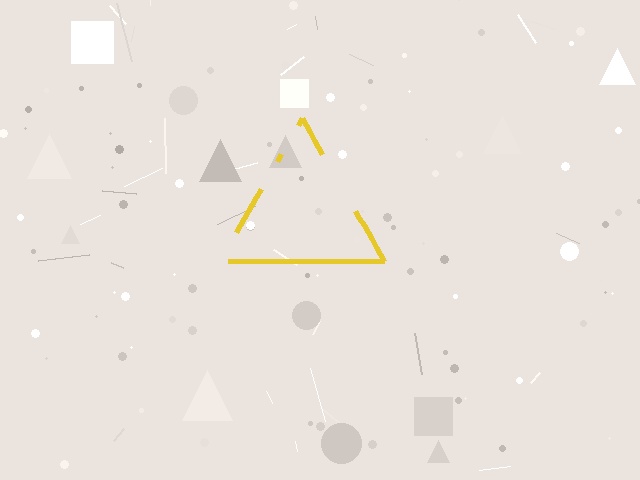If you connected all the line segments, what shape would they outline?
They would outline a triangle.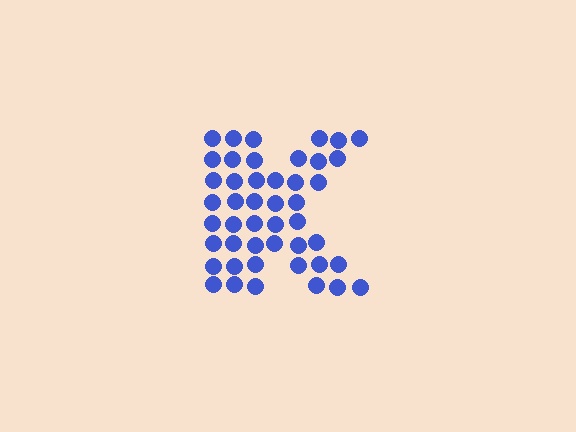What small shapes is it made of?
It is made of small circles.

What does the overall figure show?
The overall figure shows the letter K.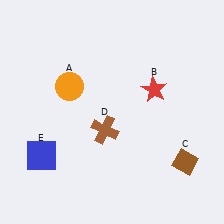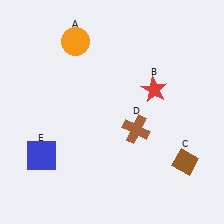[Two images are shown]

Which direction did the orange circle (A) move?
The orange circle (A) moved up.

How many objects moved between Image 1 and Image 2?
2 objects moved between the two images.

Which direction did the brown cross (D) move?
The brown cross (D) moved right.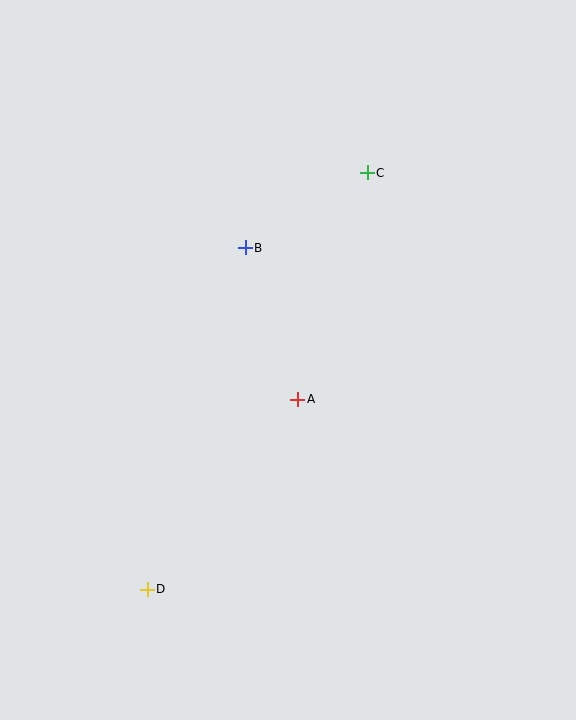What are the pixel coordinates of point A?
Point A is at (298, 399).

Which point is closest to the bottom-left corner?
Point D is closest to the bottom-left corner.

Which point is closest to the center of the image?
Point A at (298, 399) is closest to the center.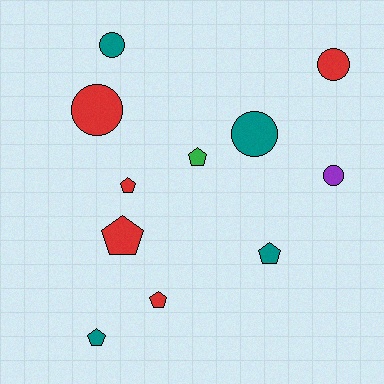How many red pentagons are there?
There are 3 red pentagons.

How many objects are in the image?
There are 11 objects.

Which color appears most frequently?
Red, with 5 objects.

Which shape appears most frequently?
Pentagon, with 6 objects.